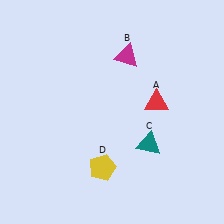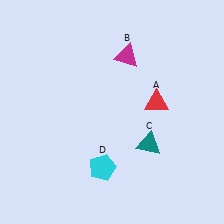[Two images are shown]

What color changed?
The pentagon (D) changed from yellow in Image 1 to cyan in Image 2.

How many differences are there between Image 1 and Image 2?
There is 1 difference between the two images.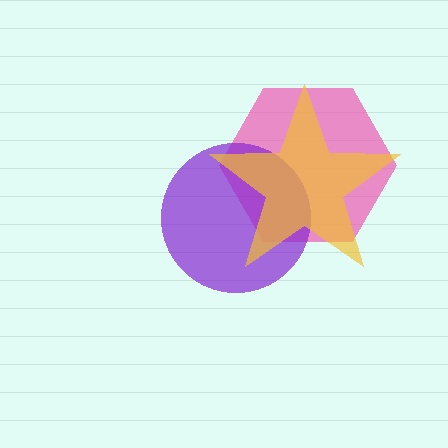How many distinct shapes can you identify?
There are 3 distinct shapes: a pink hexagon, a purple circle, a yellow star.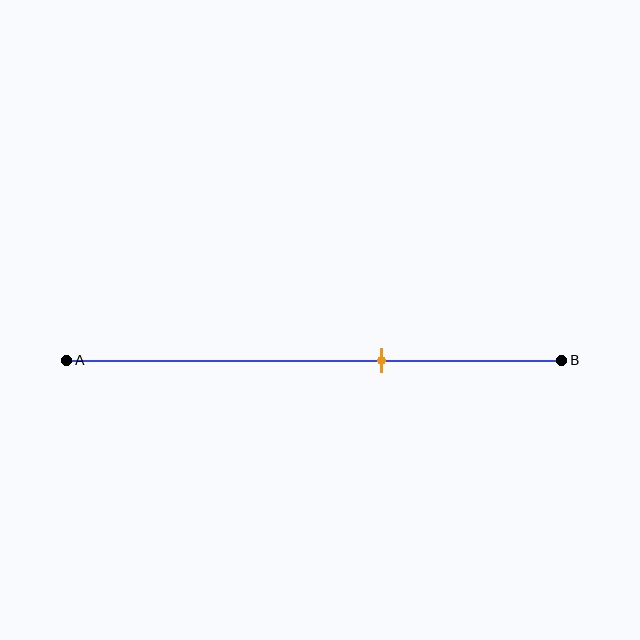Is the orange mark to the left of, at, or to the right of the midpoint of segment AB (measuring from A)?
The orange mark is to the right of the midpoint of segment AB.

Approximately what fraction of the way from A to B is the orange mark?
The orange mark is approximately 65% of the way from A to B.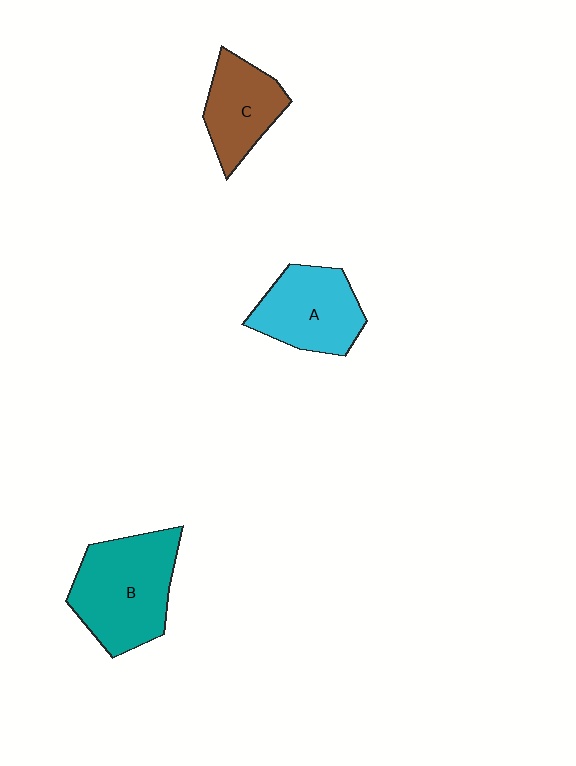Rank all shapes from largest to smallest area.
From largest to smallest: B (teal), A (cyan), C (brown).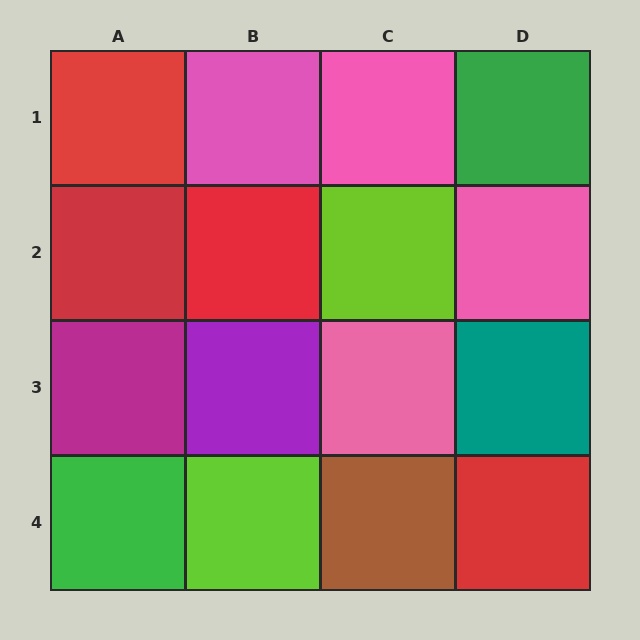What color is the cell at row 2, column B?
Red.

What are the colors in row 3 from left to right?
Magenta, purple, pink, teal.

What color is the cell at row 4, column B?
Lime.